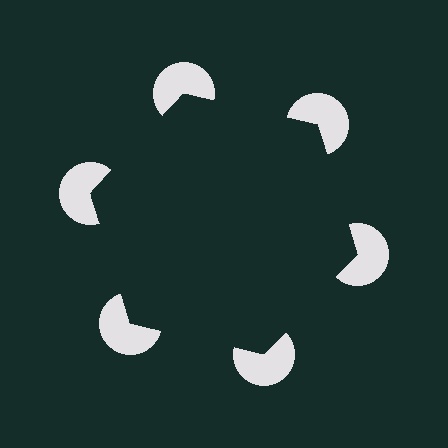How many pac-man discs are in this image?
There are 6 — one at each vertex of the illusory hexagon.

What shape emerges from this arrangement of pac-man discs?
An illusory hexagon — its edges are inferred from the aligned wedge cuts in the pac-man discs, not physically drawn.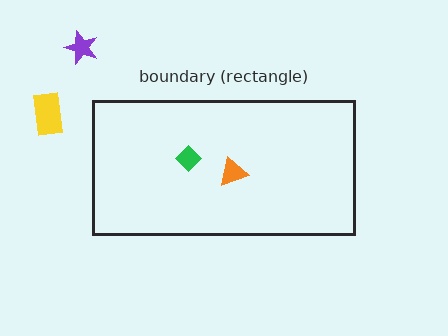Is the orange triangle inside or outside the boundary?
Inside.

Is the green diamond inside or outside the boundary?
Inside.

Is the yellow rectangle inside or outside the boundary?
Outside.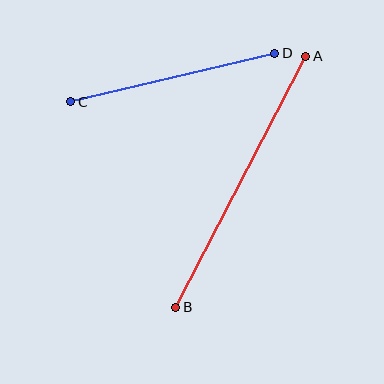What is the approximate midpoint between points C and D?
The midpoint is at approximately (173, 77) pixels.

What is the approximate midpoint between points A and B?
The midpoint is at approximately (241, 182) pixels.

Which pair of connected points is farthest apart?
Points A and B are farthest apart.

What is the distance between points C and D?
The distance is approximately 210 pixels.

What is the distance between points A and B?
The distance is approximately 283 pixels.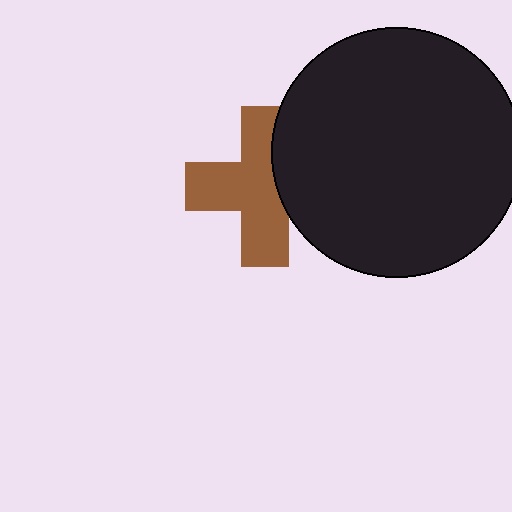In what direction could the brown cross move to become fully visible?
The brown cross could move left. That would shift it out from behind the black circle entirely.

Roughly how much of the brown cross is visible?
Most of it is visible (roughly 68%).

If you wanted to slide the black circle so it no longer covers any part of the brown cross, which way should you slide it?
Slide it right — that is the most direct way to separate the two shapes.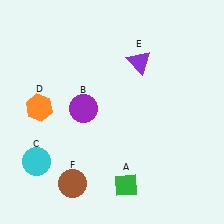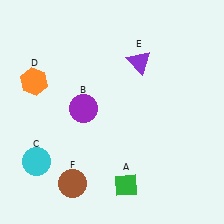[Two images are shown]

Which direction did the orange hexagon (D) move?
The orange hexagon (D) moved up.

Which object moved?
The orange hexagon (D) moved up.